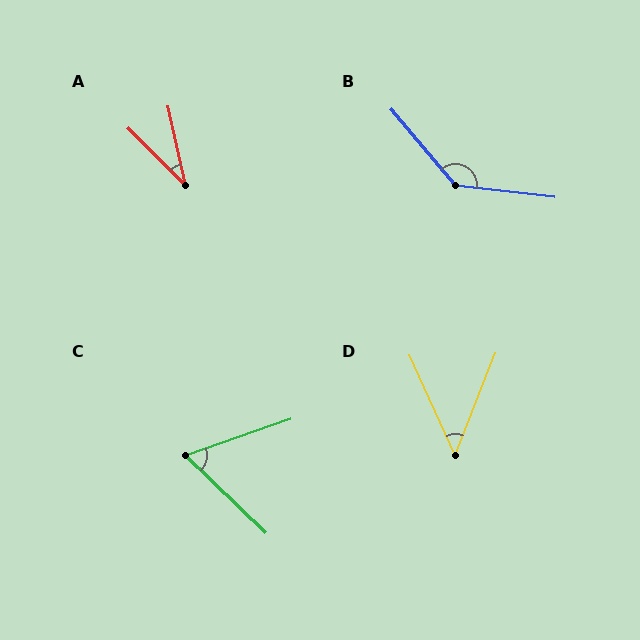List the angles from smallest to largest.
A (33°), D (46°), C (63°), B (137°).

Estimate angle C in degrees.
Approximately 63 degrees.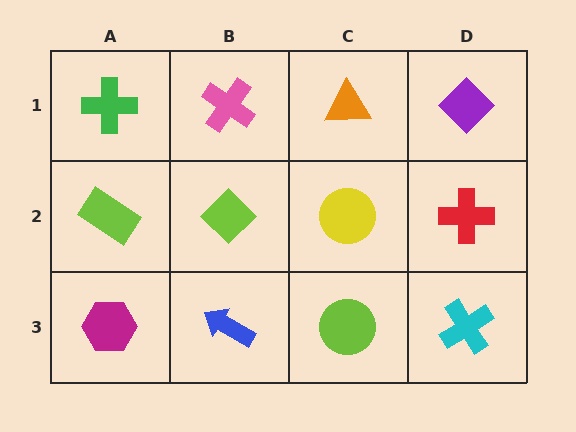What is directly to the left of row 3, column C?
A blue arrow.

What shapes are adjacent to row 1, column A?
A lime rectangle (row 2, column A), a pink cross (row 1, column B).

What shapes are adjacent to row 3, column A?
A lime rectangle (row 2, column A), a blue arrow (row 3, column B).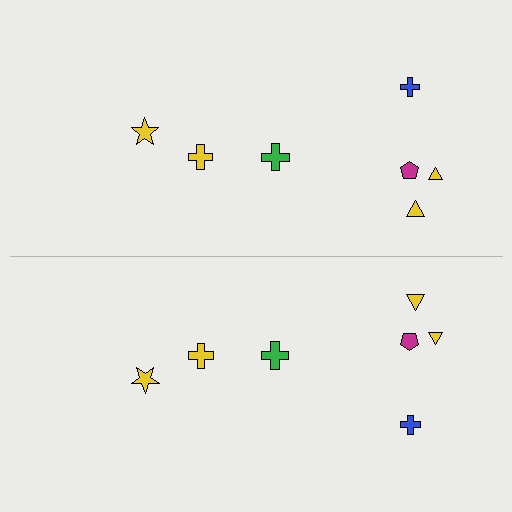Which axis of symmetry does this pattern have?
The pattern has a horizontal axis of symmetry running through the center of the image.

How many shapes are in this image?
There are 14 shapes in this image.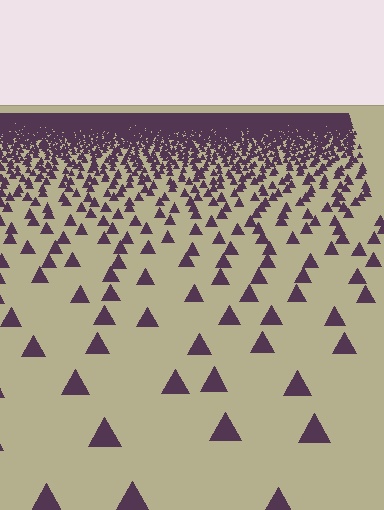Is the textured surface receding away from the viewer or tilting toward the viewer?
The surface is receding away from the viewer. Texture elements get smaller and denser toward the top.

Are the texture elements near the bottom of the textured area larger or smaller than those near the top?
Larger. Near the bottom, elements are closer to the viewer and appear at a bigger on-screen size.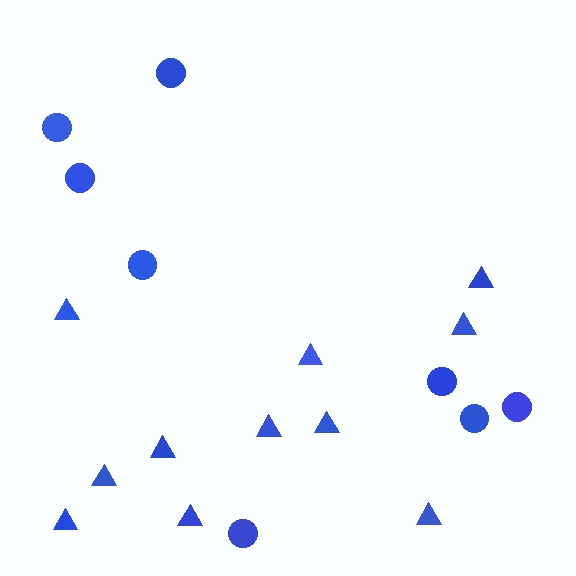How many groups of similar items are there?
There are 2 groups: one group of circles (8) and one group of triangles (11).